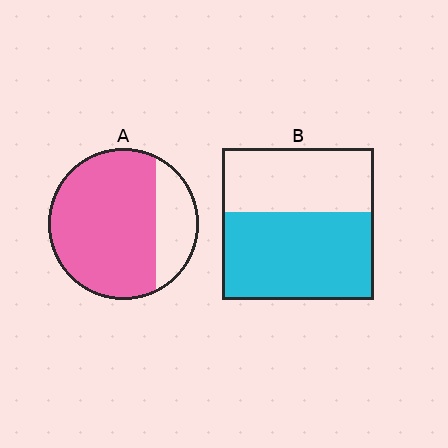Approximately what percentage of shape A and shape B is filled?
A is approximately 75% and B is approximately 60%.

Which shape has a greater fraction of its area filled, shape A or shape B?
Shape A.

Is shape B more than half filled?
Yes.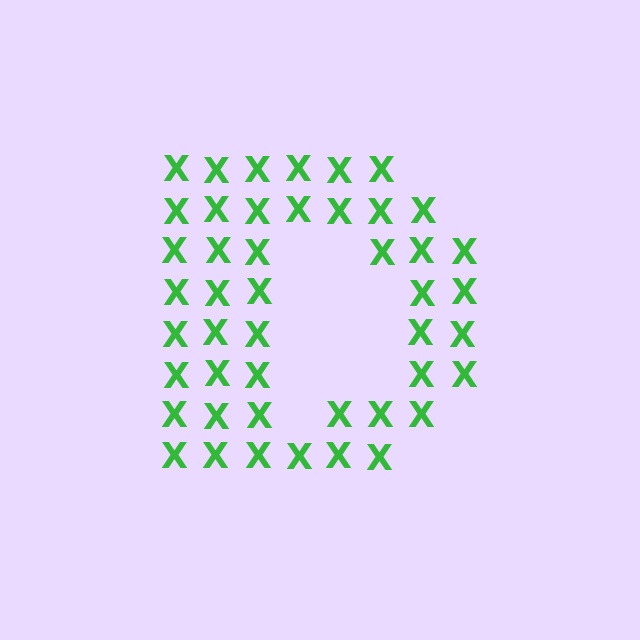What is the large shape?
The large shape is the letter D.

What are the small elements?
The small elements are letter X's.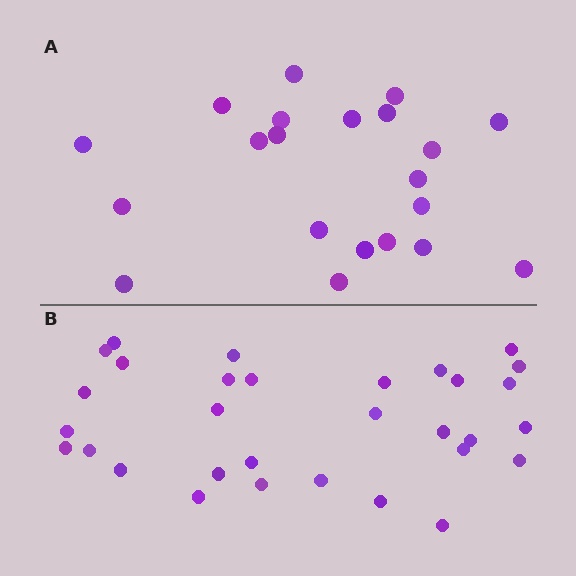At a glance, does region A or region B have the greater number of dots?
Region B (the bottom region) has more dots.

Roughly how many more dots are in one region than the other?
Region B has roughly 10 or so more dots than region A.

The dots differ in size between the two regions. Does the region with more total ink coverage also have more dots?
No. Region A has more total ink coverage because its dots are larger, but region B actually contains more individual dots. Total area can be misleading — the number of items is what matters here.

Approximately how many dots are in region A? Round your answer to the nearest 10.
About 20 dots. (The exact count is 21, which rounds to 20.)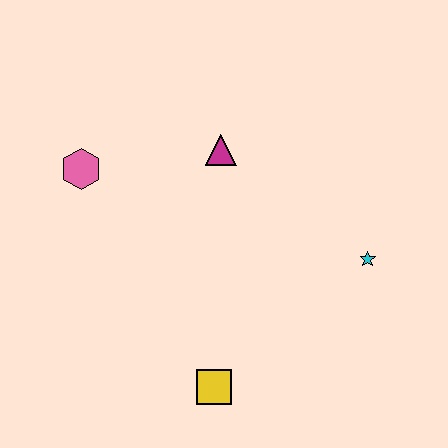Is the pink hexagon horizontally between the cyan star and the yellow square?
No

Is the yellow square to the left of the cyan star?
Yes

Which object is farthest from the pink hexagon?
The cyan star is farthest from the pink hexagon.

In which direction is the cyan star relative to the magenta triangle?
The cyan star is to the right of the magenta triangle.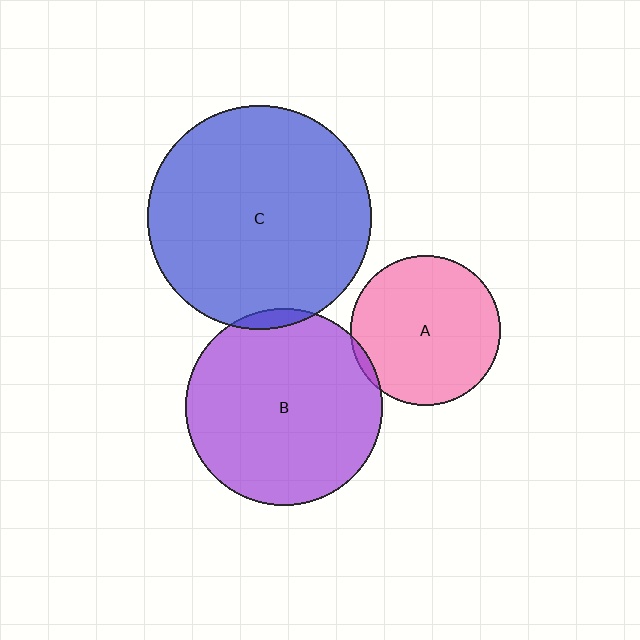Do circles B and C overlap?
Yes.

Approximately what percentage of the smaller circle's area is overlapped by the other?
Approximately 5%.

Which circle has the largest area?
Circle C (blue).